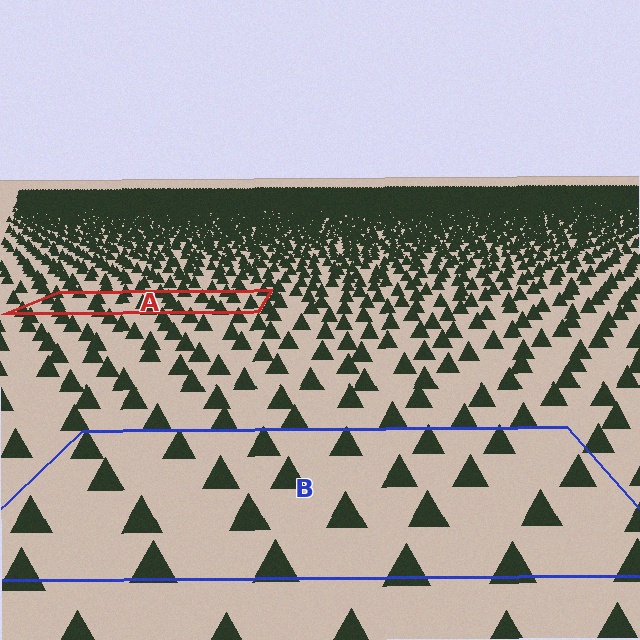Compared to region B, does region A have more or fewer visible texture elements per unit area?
Region A has more texture elements per unit area — they are packed more densely because it is farther away.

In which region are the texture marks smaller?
The texture marks are smaller in region A, because it is farther away.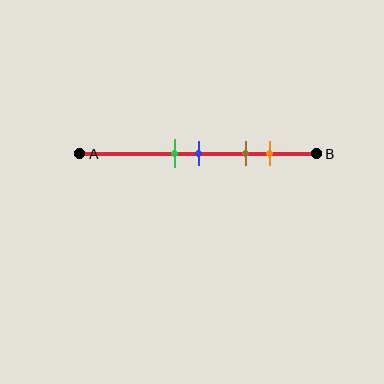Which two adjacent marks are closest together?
The green and blue marks are the closest adjacent pair.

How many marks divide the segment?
There are 4 marks dividing the segment.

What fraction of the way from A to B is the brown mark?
The brown mark is approximately 70% (0.7) of the way from A to B.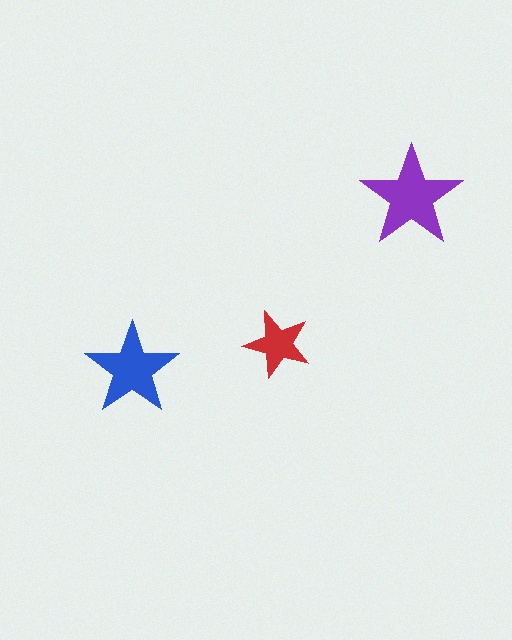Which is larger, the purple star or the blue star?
The purple one.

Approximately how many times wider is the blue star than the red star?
About 1.5 times wider.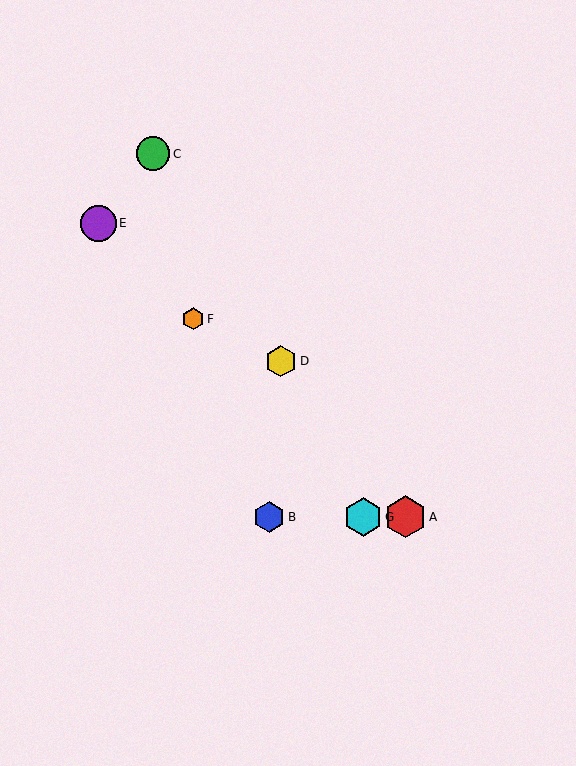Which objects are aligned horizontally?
Objects A, B, G are aligned horizontally.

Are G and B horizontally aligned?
Yes, both are at y≈517.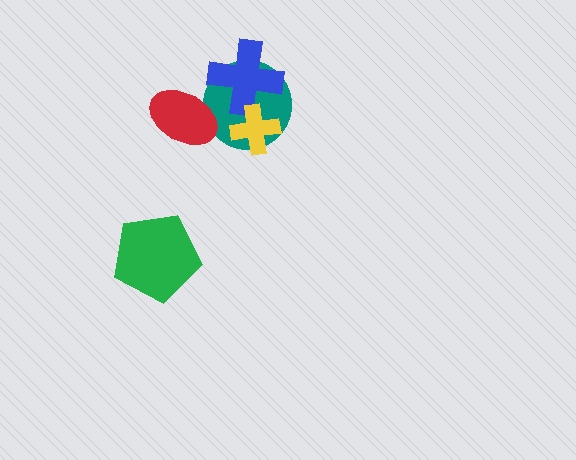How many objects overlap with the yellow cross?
2 objects overlap with the yellow cross.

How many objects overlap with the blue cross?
2 objects overlap with the blue cross.